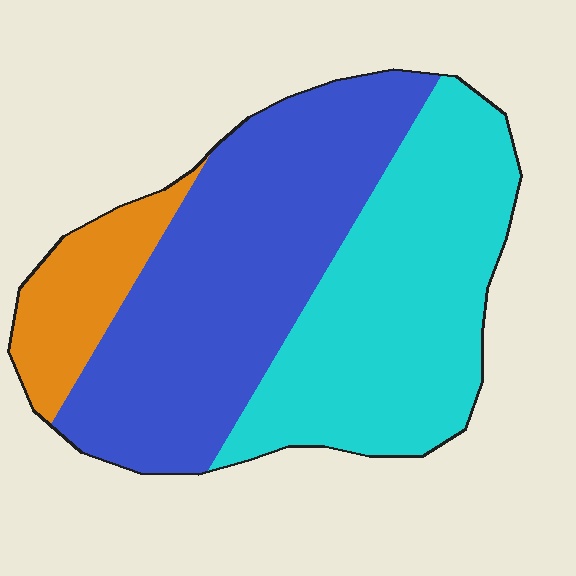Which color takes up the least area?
Orange, at roughly 15%.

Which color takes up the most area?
Blue, at roughly 45%.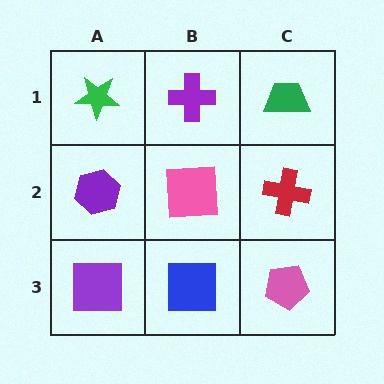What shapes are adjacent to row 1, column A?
A purple hexagon (row 2, column A), a purple cross (row 1, column B).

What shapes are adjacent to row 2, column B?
A purple cross (row 1, column B), a blue square (row 3, column B), a purple hexagon (row 2, column A), a red cross (row 2, column C).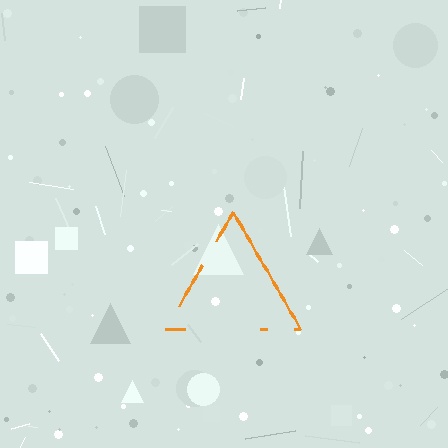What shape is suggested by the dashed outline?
The dashed outline suggests a triangle.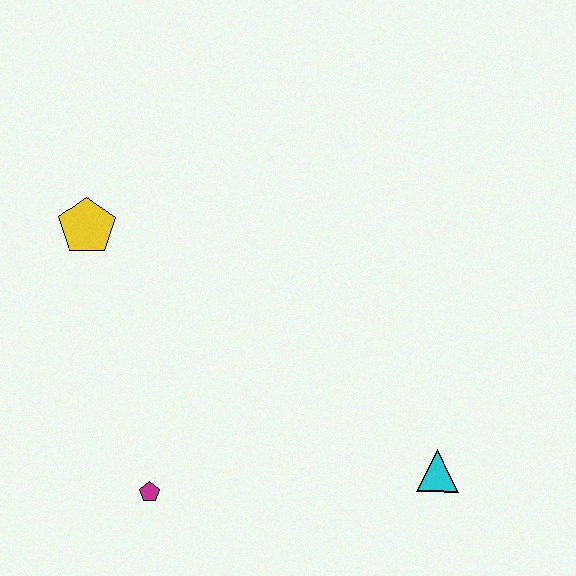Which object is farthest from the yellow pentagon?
The cyan triangle is farthest from the yellow pentagon.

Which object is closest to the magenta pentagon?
The yellow pentagon is closest to the magenta pentagon.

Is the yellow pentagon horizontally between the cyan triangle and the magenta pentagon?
No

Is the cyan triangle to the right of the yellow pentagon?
Yes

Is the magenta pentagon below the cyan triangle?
Yes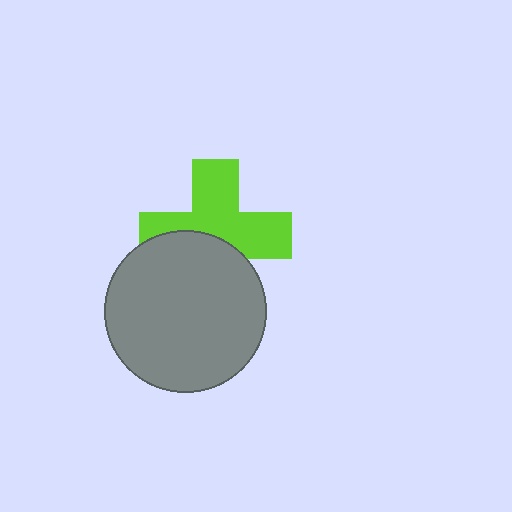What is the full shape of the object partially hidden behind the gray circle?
The partially hidden object is a lime cross.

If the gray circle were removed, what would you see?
You would see the complete lime cross.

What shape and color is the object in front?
The object in front is a gray circle.